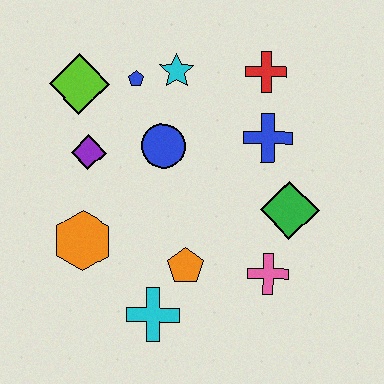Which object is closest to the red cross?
The blue cross is closest to the red cross.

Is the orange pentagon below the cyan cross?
No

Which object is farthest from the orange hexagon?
The red cross is farthest from the orange hexagon.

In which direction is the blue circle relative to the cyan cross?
The blue circle is above the cyan cross.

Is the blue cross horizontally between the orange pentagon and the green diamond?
Yes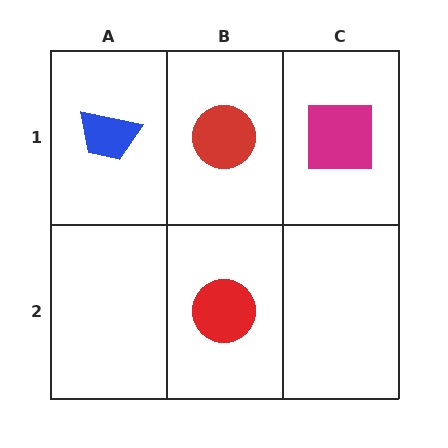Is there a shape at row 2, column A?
No, that cell is empty.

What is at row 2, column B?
A red circle.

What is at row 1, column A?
A blue trapezoid.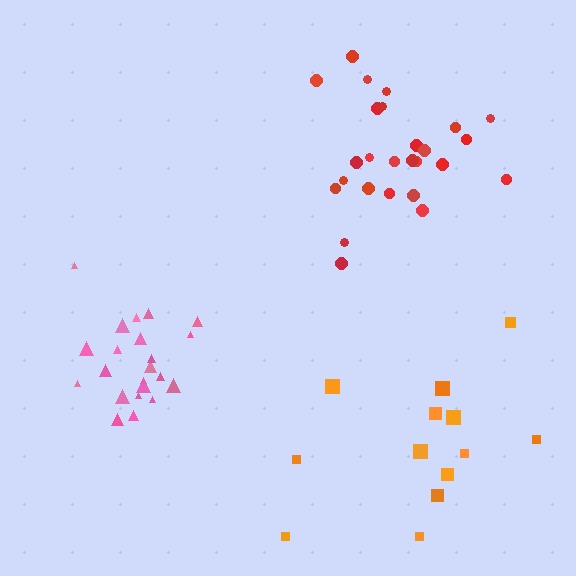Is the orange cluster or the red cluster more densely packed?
Red.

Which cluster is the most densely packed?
Pink.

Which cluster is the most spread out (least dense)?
Orange.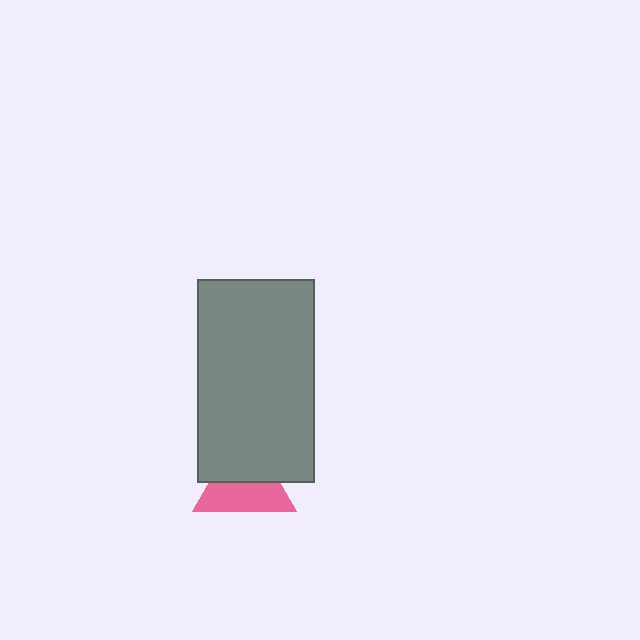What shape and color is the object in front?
The object in front is a gray rectangle.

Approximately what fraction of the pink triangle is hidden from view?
Roughly 48% of the pink triangle is hidden behind the gray rectangle.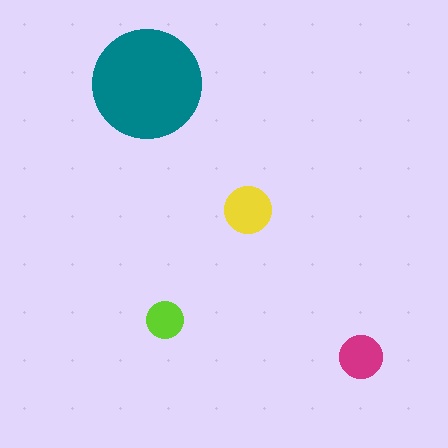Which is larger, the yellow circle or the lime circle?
The yellow one.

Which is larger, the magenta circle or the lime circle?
The magenta one.